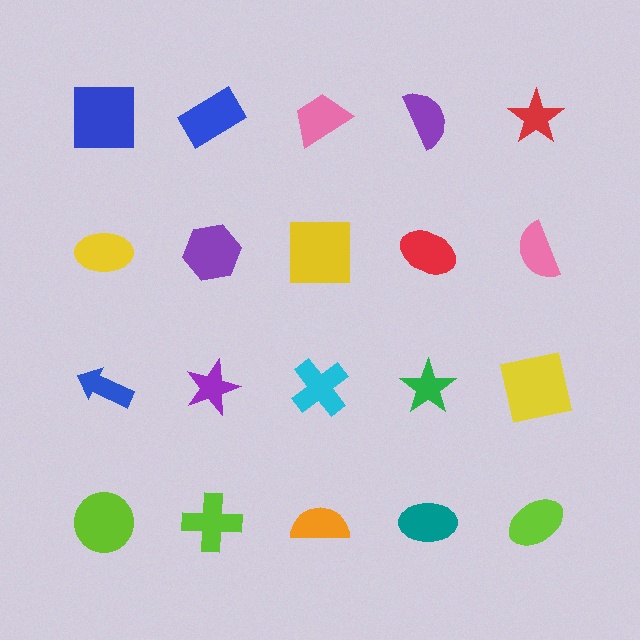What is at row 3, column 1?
A blue arrow.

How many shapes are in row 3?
5 shapes.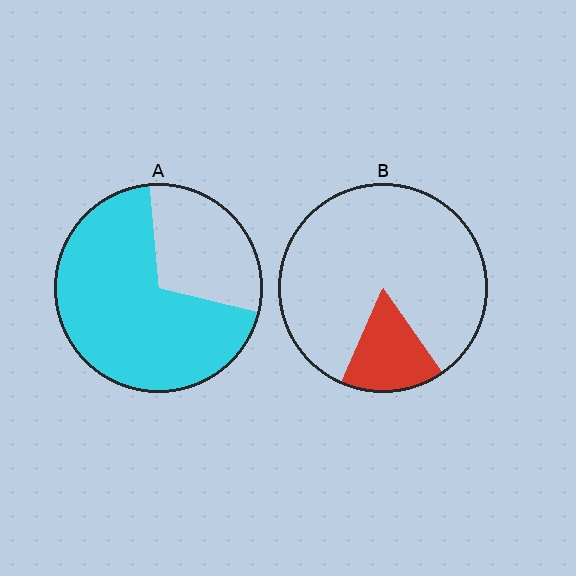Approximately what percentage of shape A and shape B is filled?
A is approximately 70% and B is approximately 15%.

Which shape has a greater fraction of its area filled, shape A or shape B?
Shape A.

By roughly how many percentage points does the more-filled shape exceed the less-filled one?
By roughly 55 percentage points (A over B).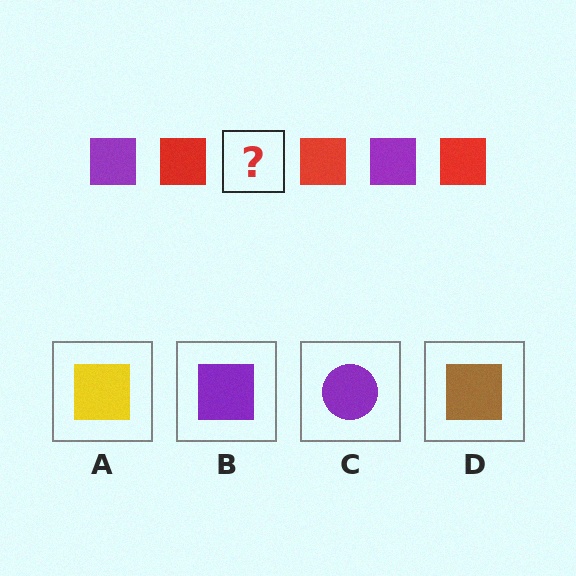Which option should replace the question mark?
Option B.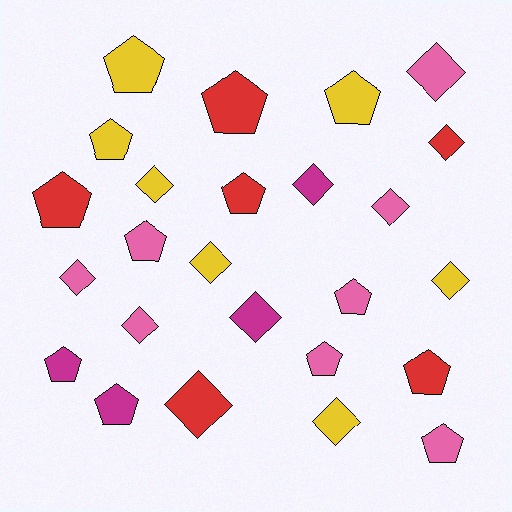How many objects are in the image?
There are 25 objects.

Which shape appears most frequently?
Pentagon, with 13 objects.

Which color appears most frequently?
Pink, with 8 objects.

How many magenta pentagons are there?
There are 2 magenta pentagons.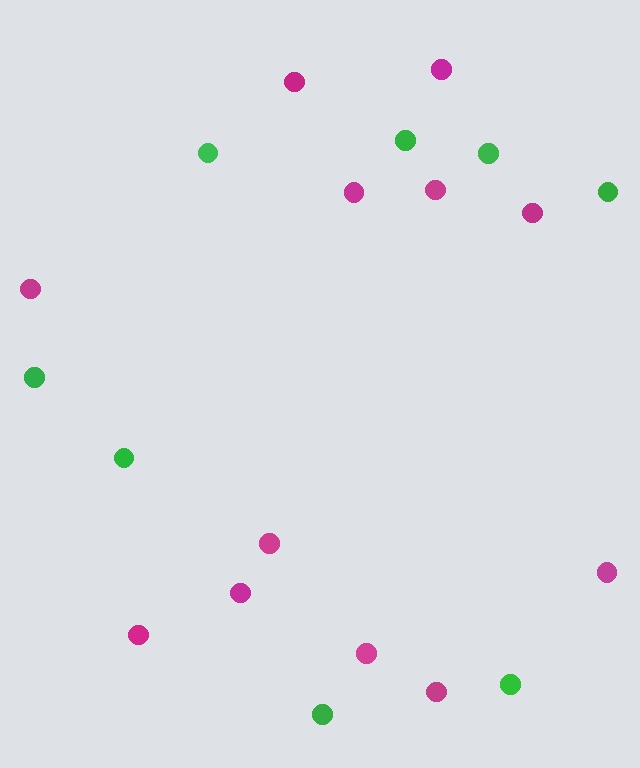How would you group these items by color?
There are 2 groups: one group of green circles (8) and one group of magenta circles (12).